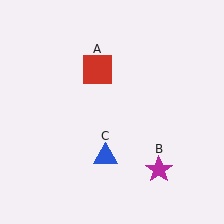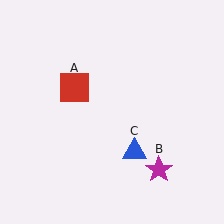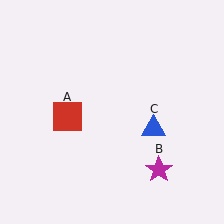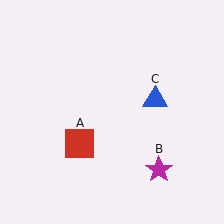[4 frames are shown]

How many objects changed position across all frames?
2 objects changed position: red square (object A), blue triangle (object C).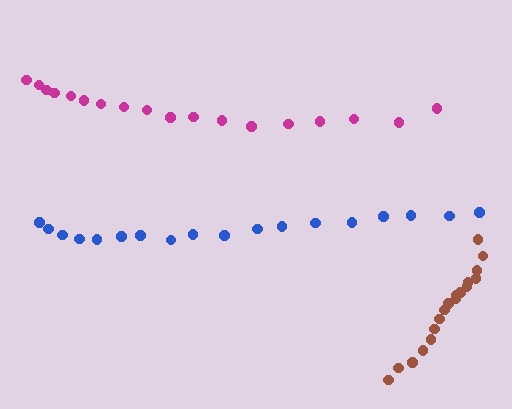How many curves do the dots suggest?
There are 3 distinct paths.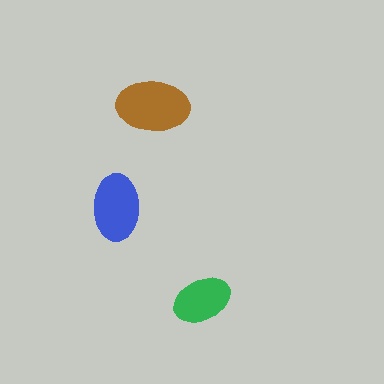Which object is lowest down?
The green ellipse is bottommost.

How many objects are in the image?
There are 3 objects in the image.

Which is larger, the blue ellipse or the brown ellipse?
The brown one.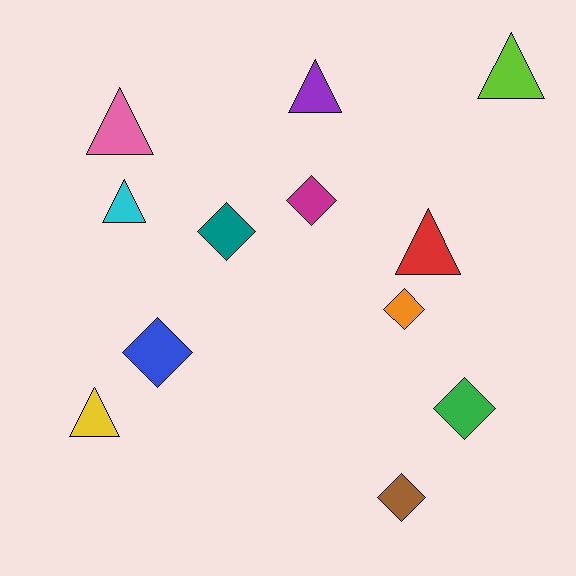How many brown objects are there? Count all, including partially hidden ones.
There is 1 brown object.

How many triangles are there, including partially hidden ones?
There are 6 triangles.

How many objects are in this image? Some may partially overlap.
There are 12 objects.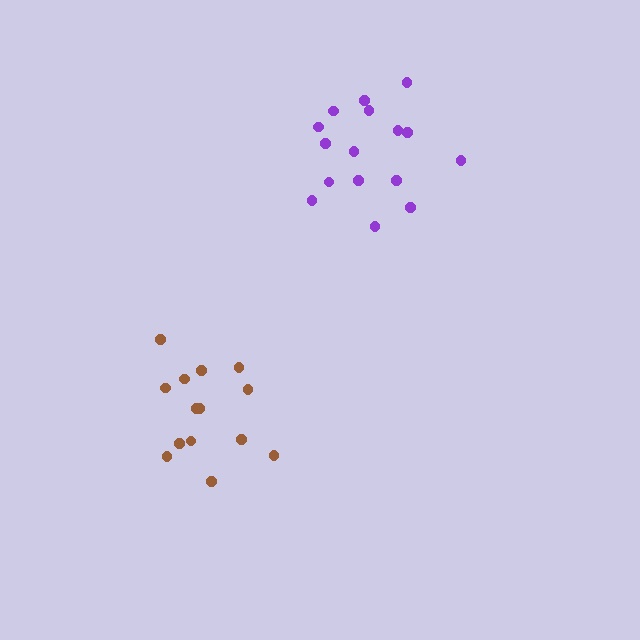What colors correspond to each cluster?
The clusters are colored: brown, purple.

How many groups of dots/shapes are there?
There are 2 groups.